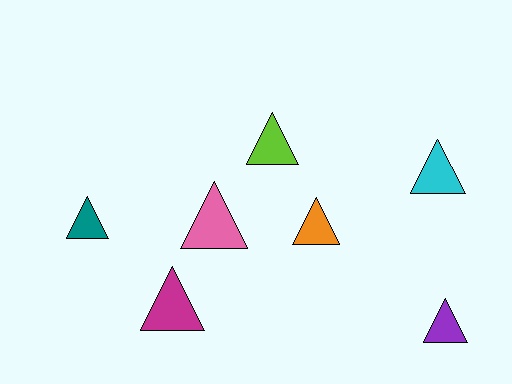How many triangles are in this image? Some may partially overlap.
There are 7 triangles.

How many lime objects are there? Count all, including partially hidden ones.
There is 1 lime object.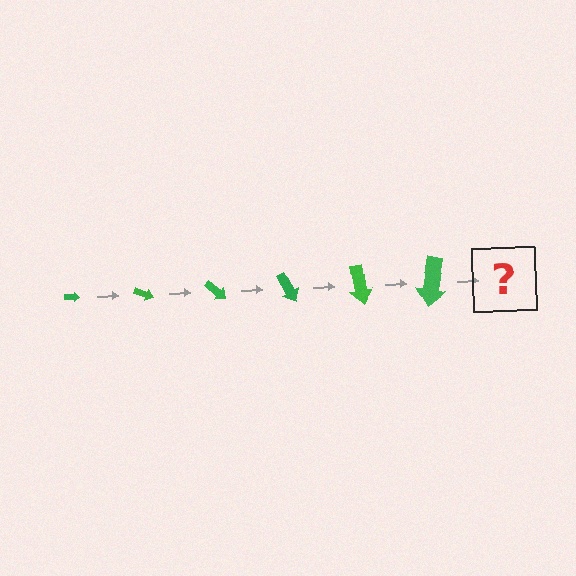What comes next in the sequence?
The next element should be an arrow, larger than the previous one and rotated 120 degrees from the start.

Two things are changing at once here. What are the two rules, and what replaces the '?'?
The two rules are that the arrow grows larger each step and it rotates 20 degrees each step. The '?' should be an arrow, larger than the previous one and rotated 120 degrees from the start.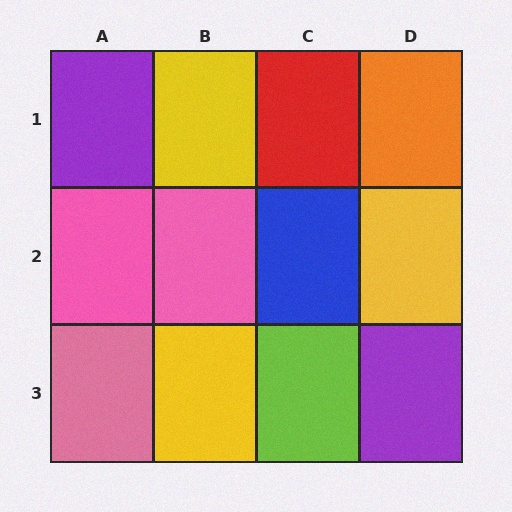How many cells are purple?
2 cells are purple.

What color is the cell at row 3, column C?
Lime.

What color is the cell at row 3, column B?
Yellow.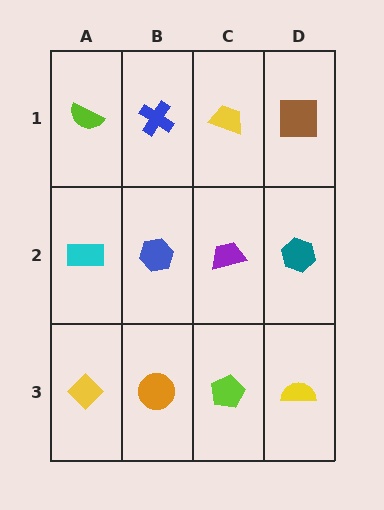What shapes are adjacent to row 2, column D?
A brown square (row 1, column D), a yellow semicircle (row 3, column D), a purple trapezoid (row 2, column C).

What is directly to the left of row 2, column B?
A cyan rectangle.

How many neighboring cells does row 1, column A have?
2.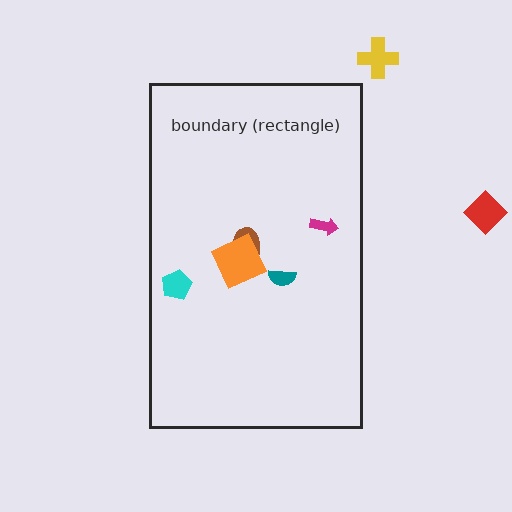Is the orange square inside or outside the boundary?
Inside.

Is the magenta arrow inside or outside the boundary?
Inside.